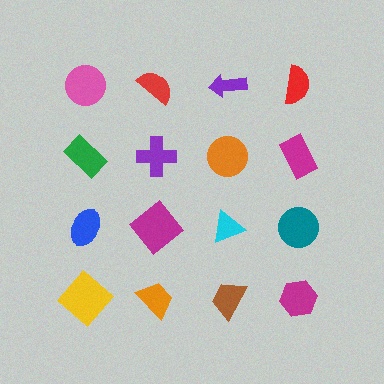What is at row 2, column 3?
An orange circle.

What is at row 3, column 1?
A blue ellipse.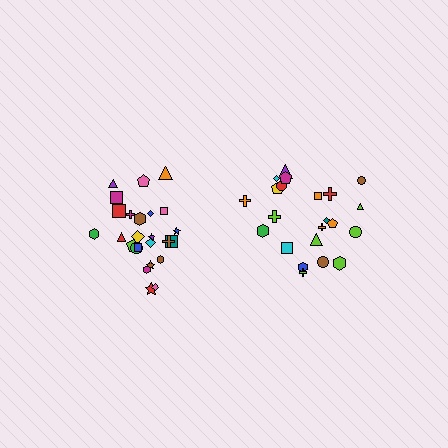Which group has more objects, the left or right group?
The left group.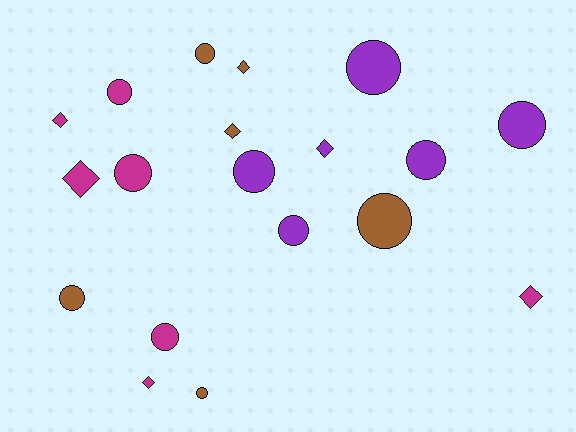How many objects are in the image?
There are 19 objects.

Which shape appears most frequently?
Circle, with 12 objects.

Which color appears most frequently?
Magenta, with 7 objects.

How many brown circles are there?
There are 4 brown circles.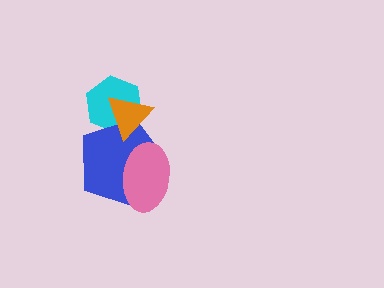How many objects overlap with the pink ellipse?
1 object overlaps with the pink ellipse.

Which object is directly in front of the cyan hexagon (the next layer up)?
The blue pentagon is directly in front of the cyan hexagon.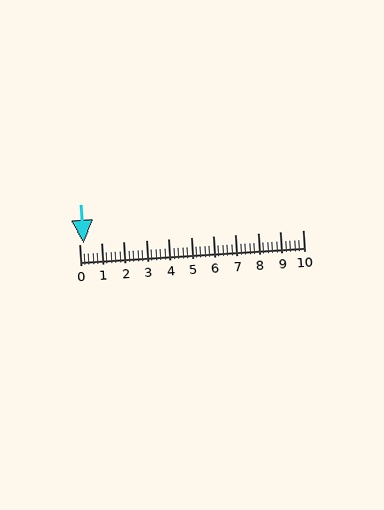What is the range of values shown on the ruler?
The ruler shows values from 0 to 10.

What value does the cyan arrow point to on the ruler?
The cyan arrow points to approximately 0.2.